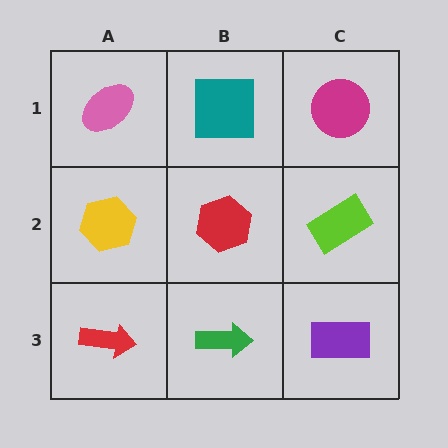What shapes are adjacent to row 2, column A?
A pink ellipse (row 1, column A), a red arrow (row 3, column A), a red hexagon (row 2, column B).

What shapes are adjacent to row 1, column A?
A yellow hexagon (row 2, column A), a teal square (row 1, column B).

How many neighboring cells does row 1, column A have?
2.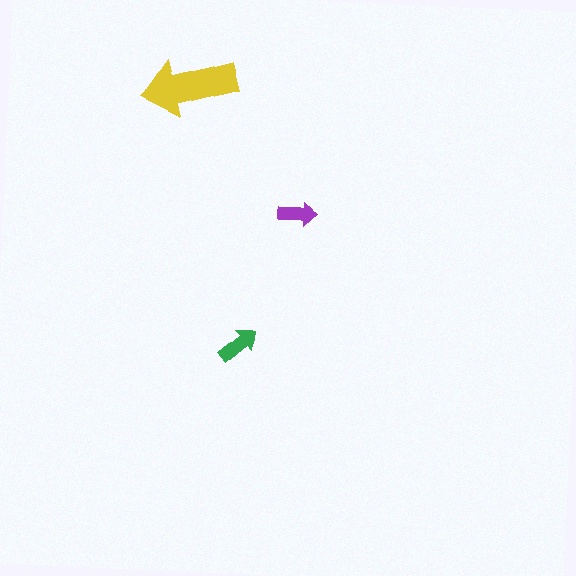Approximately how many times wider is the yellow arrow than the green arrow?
About 2 times wider.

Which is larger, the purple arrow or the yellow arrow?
The yellow one.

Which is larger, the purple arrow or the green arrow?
The green one.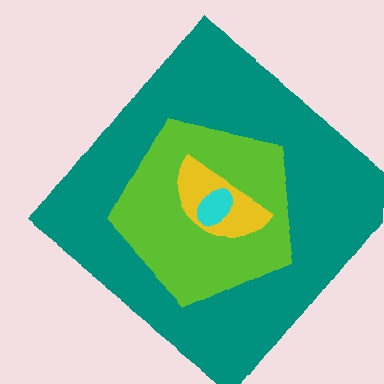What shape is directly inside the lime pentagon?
The yellow semicircle.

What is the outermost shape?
The teal diamond.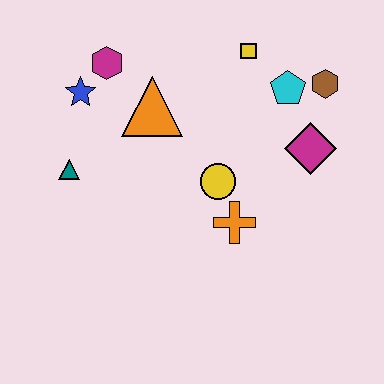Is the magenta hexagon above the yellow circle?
Yes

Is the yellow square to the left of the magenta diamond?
Yes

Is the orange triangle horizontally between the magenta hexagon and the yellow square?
Yes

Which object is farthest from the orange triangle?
The brown hexagon is farthest from the orange triangle.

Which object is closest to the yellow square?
The cyan pentagon is closest to the yellow square.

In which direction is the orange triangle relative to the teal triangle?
The orange triangle is to the right of the teal triangle.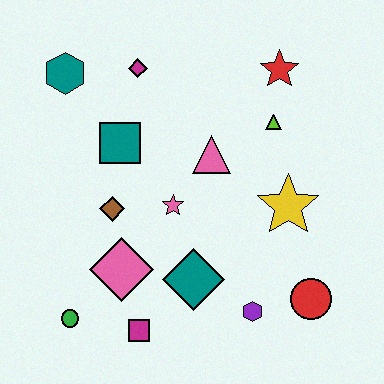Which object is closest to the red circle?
The purple hexagon is closest to the red circle.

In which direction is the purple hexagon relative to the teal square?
The purple hexagon is below the teal square.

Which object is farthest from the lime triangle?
The green circle is farthest from the lime triangle.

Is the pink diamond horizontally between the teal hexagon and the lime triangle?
Yes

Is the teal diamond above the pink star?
No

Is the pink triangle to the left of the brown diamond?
No